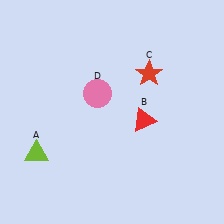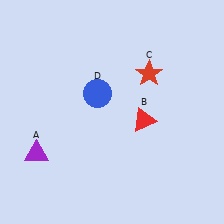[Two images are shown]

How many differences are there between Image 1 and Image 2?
There are 2 differences between the two images.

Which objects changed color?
A changed from lime to purple. D changed from pink to blue.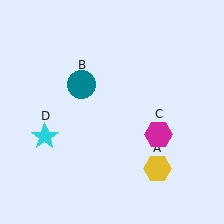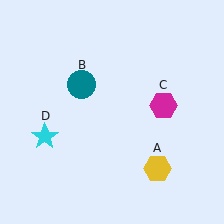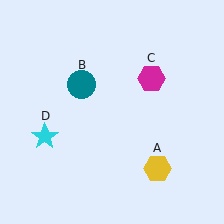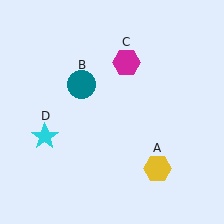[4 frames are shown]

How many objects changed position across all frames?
1 object changed position: magenta hexagon (object C).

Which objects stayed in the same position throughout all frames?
Yellow hexagon (object A) and teal circle (object B) and cyan star (object D) remained stationary.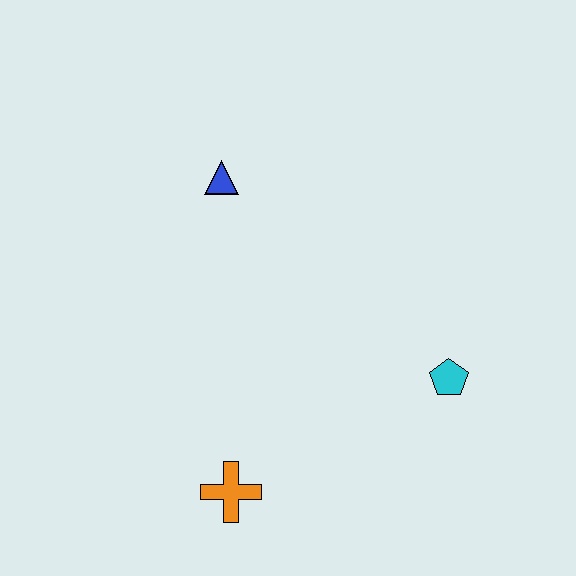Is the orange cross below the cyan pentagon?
Yes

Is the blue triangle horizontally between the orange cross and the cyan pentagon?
No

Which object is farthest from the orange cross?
The blue triangle is farthest from the orange cross.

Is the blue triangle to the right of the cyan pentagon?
No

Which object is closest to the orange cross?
The cyan pentagon is closest to the orange cross.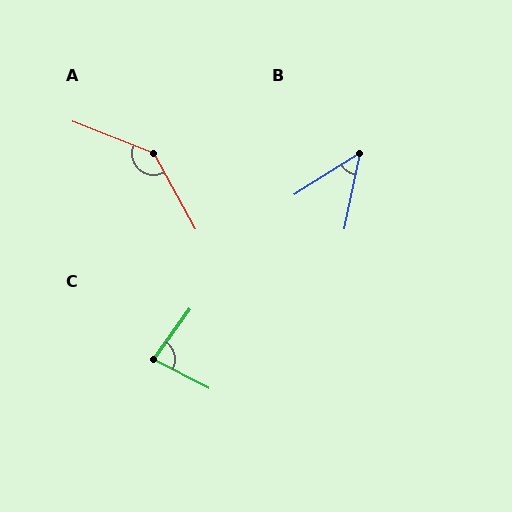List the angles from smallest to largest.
B (46°), C (81°), A (141°).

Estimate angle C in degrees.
Approximately 81 degrees.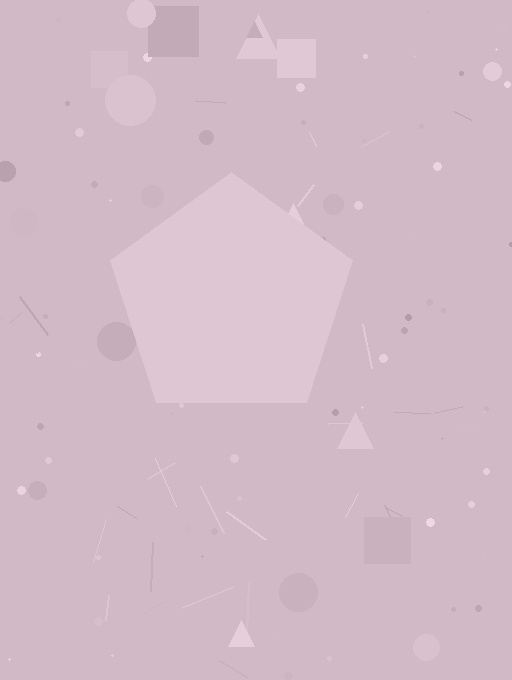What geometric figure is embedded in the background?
A pentagon is embedded in the background.